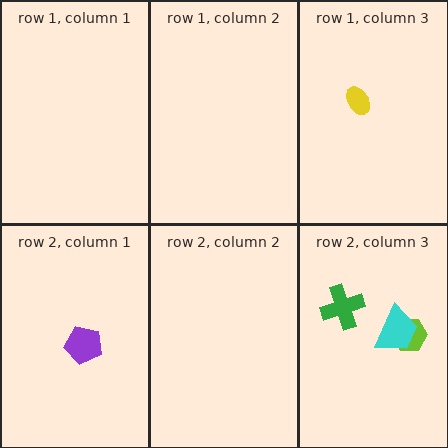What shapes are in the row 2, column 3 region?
The lime hexagon, the green cross, the cyan trapezoid.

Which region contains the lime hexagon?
The row 2, column 3 region.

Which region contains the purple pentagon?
The row 2, column 1 region.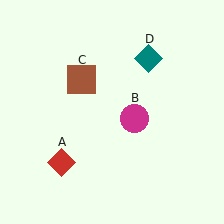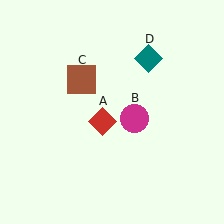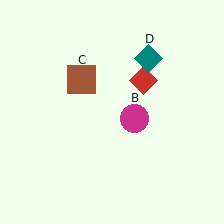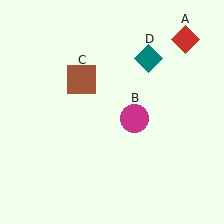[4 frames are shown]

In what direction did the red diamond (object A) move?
The red diamond (object A) moved up and to the right.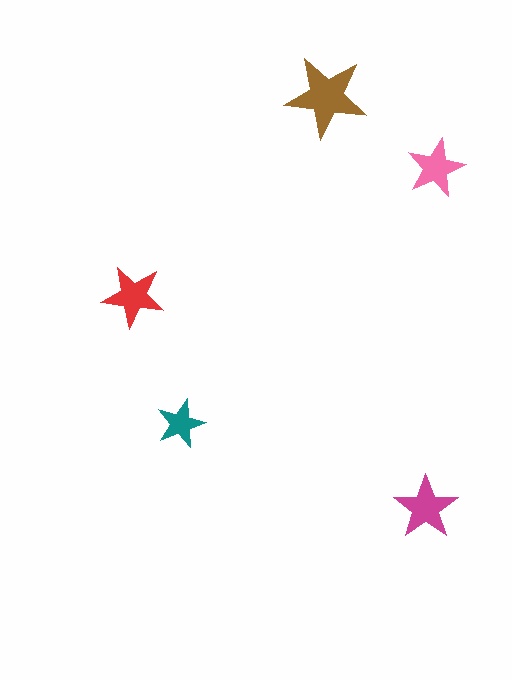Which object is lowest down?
The magenta star is bottommost.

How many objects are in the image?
There are 5 objects in the image.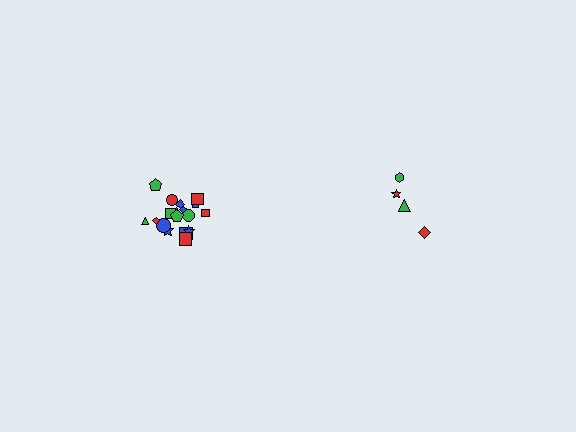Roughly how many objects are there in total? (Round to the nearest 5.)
Roughly 20 objects in total.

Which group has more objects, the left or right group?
The left group.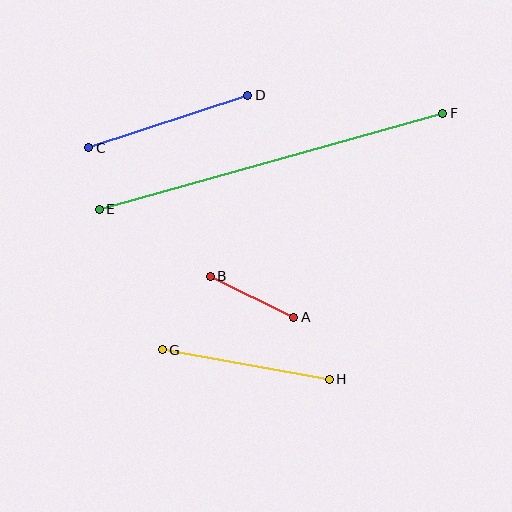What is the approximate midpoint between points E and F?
The midpoint is at approximately (271, 161) pixels.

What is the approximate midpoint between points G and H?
The midpoint is at approximately (246, 365) pixels.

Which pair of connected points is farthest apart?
Points E and F are farthest apart.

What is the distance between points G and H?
The distance is approximately 170 pixels.